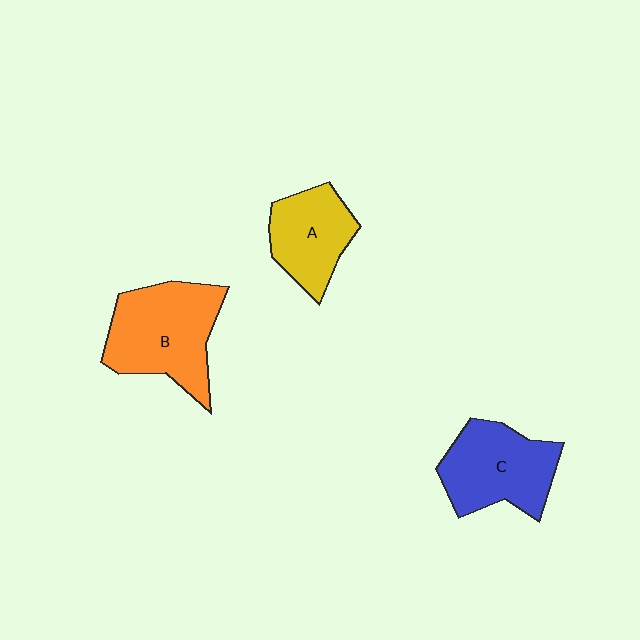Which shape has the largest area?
Shape B (orange).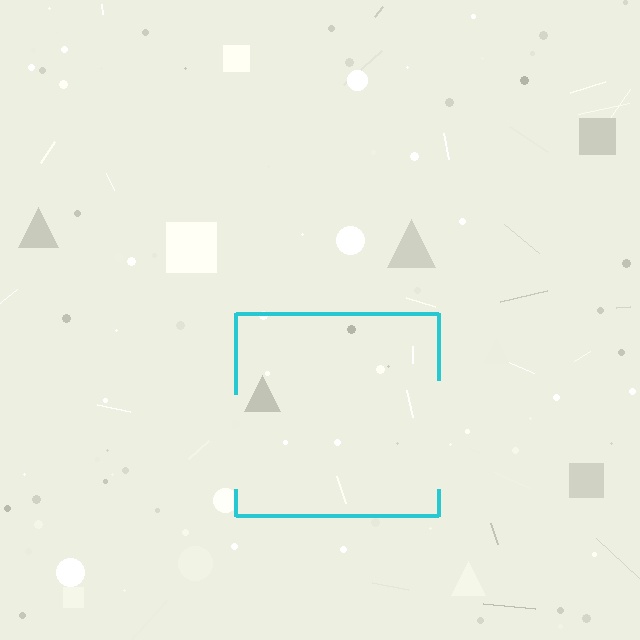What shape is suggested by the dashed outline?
The dashed outline suggests a square.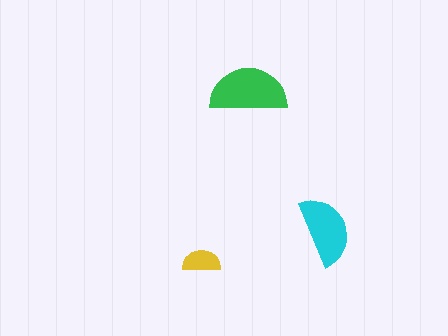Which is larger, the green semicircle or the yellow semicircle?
The green one.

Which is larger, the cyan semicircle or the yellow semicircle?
The cyan one.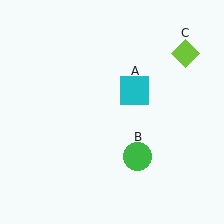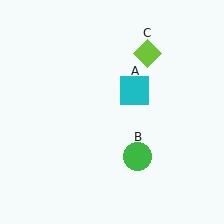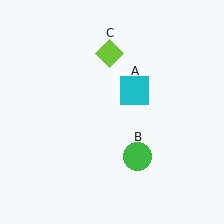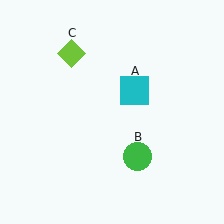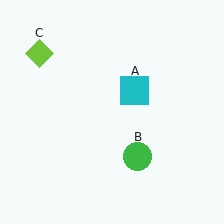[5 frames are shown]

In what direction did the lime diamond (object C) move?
The lime diamond (object C) moved left.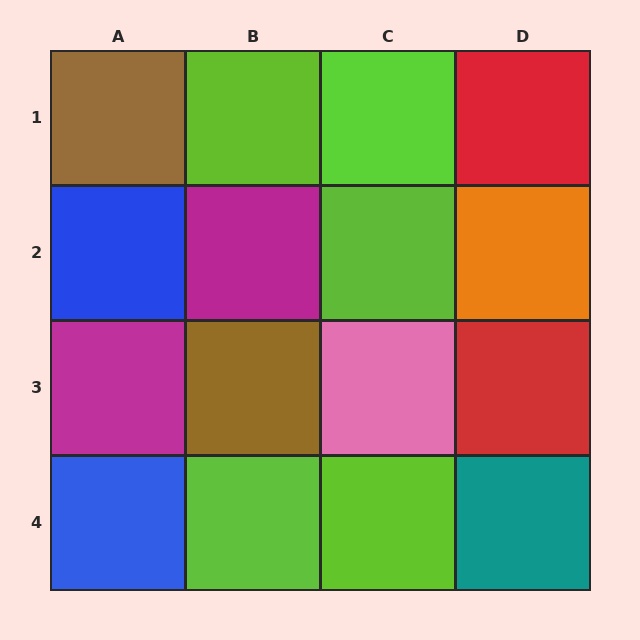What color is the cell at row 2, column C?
Lime.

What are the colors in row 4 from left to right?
Blue, lime, lime, teal.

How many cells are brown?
2 cells are brown.